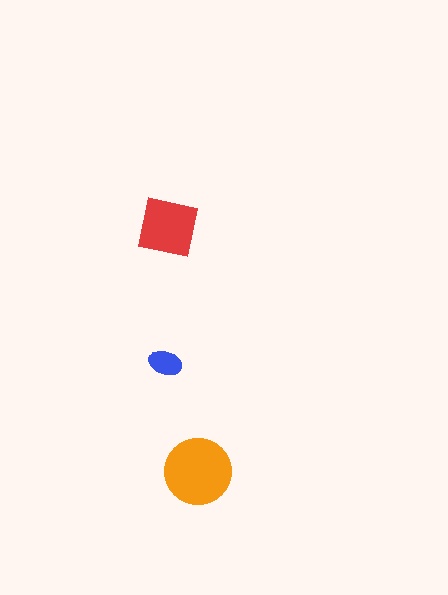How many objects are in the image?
There are 3 objects in the image.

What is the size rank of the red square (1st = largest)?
2nd.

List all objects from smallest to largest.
The blue ellipse, the red square, the orange circle.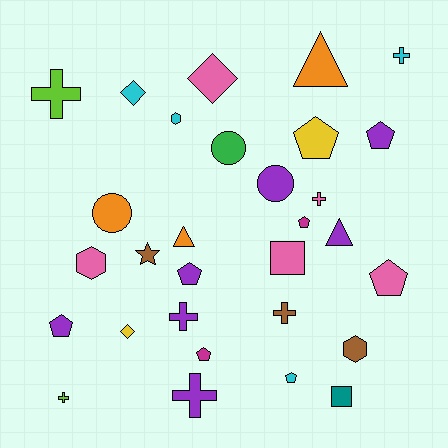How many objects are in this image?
There are 30 objects.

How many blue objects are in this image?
There are no blue objects.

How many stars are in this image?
There is 1 star.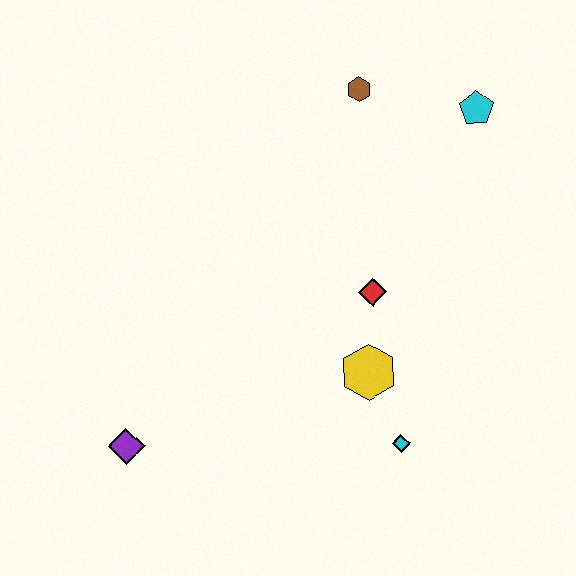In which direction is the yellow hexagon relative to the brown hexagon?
The yellow hexagon is below the brown hexagon.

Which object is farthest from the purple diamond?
The cyan pentagon is farthest from the purple diamond.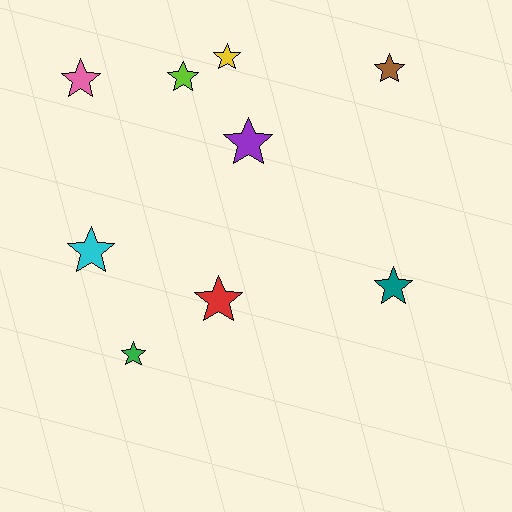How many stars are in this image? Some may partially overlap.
There are 9 stars.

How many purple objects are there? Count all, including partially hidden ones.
There is 1 purple object.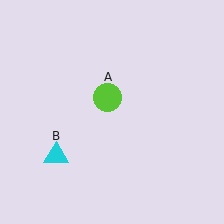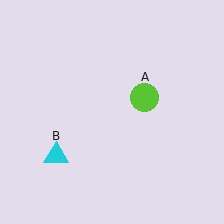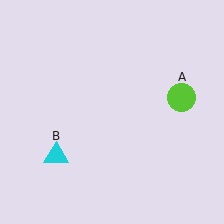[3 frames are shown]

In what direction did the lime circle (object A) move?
The lime circle (object A) moved right.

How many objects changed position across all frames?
1 object changed position: lime circle (object A).